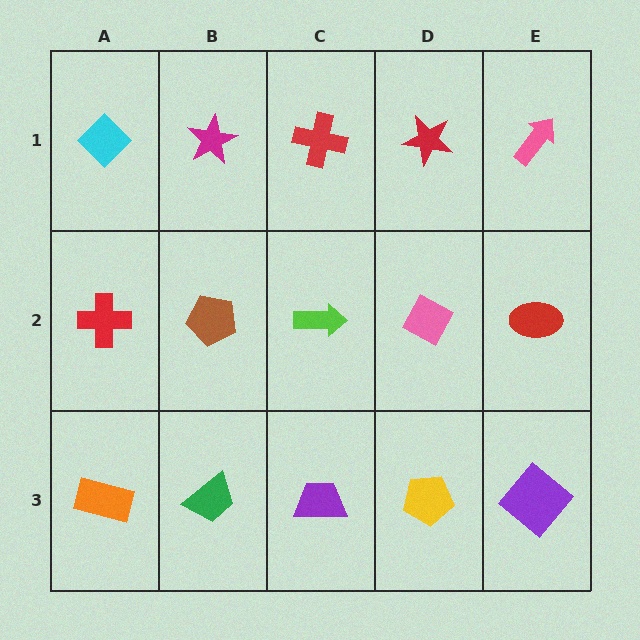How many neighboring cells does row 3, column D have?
3.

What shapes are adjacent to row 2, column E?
A pink arrow (row 1, column E), a purple diamond (row 3, column E), a pink diamond (row 2, column D).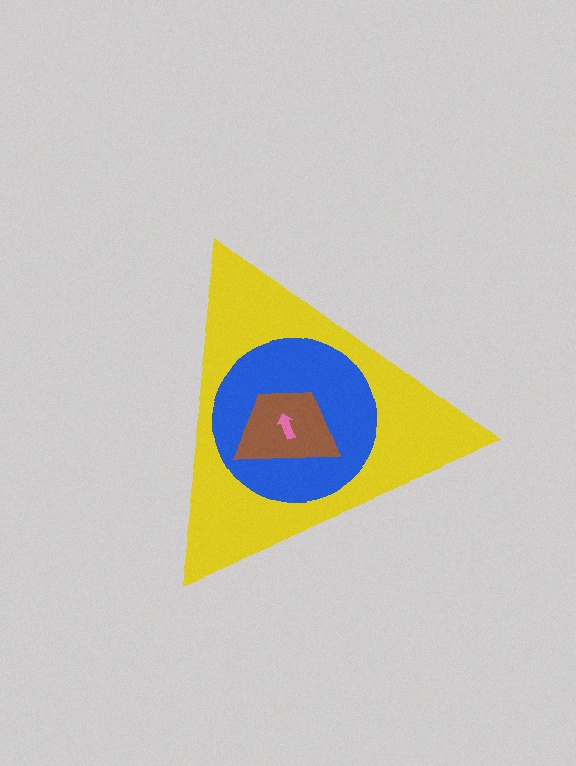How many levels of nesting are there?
4.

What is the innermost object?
The pink arrow.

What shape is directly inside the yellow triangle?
The blue circle.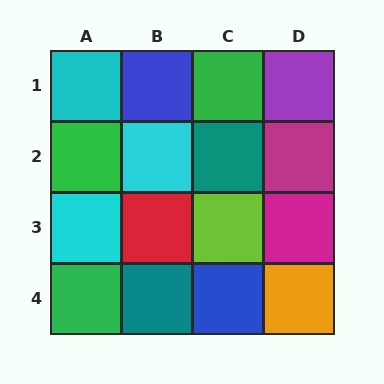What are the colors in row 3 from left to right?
Cyan, red, lime, magenta.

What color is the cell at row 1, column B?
Blue.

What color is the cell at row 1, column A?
Cyan.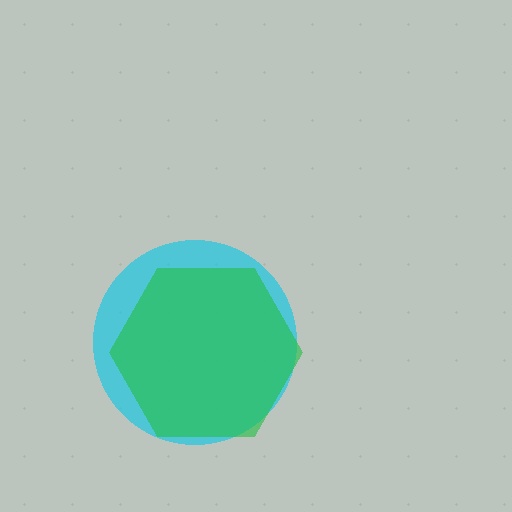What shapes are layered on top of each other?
The layered shapes are: a cyan circle, a green hexagon.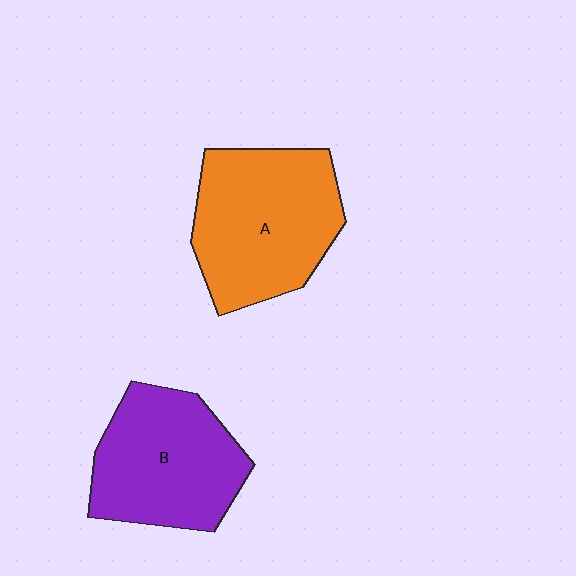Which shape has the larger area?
Shape A (orange).